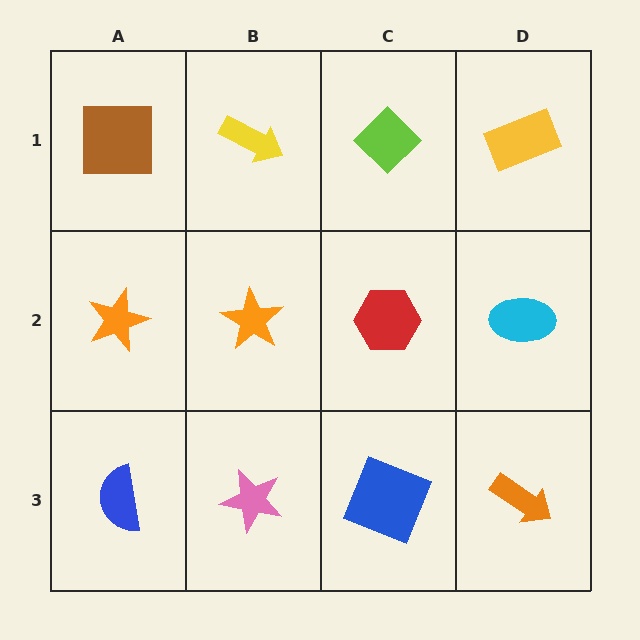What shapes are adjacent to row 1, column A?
An orange star (row 2, column A), a yellow arrow (row 1, column B).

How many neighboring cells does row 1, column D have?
2.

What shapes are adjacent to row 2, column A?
A brown square (row 1, column A), a blue semicircle (row 3, column A), an orange star (row 2, column B).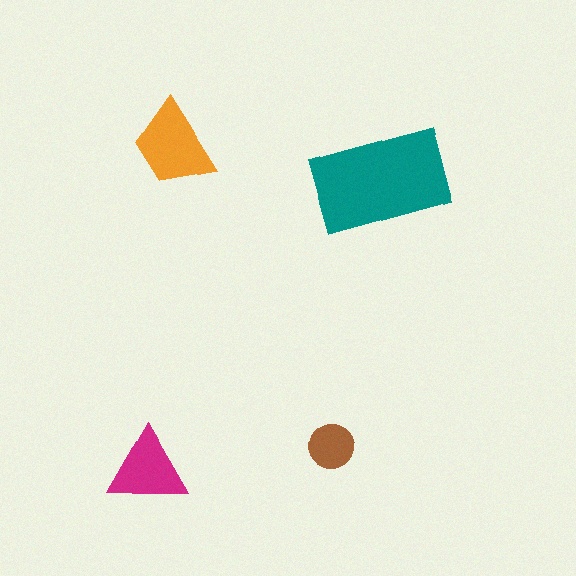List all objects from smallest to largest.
The brown circle, the magenta triangle, the orange trapezoid, the teal rectangle.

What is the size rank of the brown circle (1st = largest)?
4th.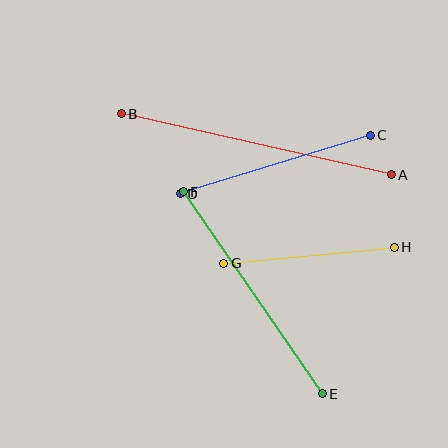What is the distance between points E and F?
The distance is approximately 245 pixels.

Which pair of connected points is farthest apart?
Points A and B are farthest apart.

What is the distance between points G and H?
The distance is approximately 171 pixels.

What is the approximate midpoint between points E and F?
The midpoint is at approximately (253, 293) pixels.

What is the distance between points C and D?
The distance is approximately 199 pixels.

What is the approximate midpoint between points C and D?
The midpoint is at approximately (275, 164) pixels.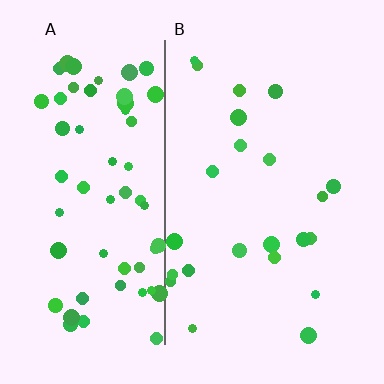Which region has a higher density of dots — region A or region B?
A (the left).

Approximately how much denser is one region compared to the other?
Approximately 2.8× — region A over region B.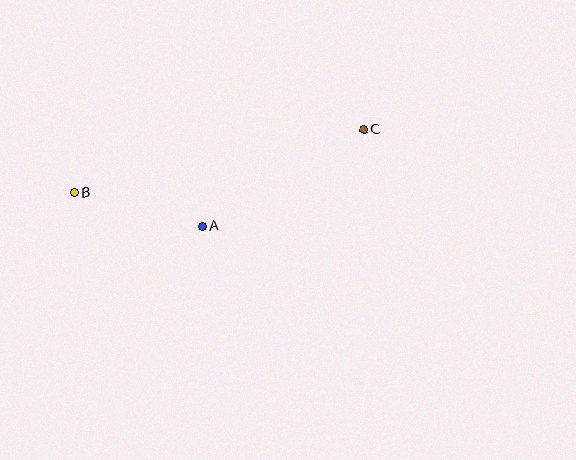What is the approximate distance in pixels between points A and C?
The distance between A and C is approximately 189 pixels.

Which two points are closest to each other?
Points A and B are closest to each other.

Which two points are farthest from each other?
Points B and C are farthest from each other.